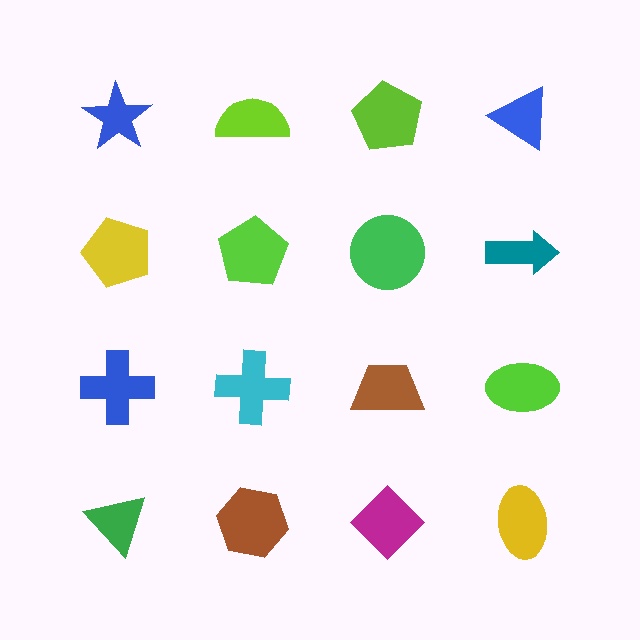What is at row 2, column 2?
A lime pentagon.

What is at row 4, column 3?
A magenta diamond.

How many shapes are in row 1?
4 shapes.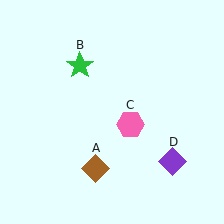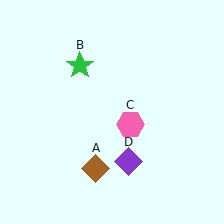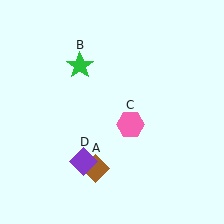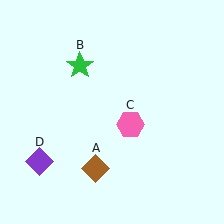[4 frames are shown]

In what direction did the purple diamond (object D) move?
The purple diamond (object D) moved left.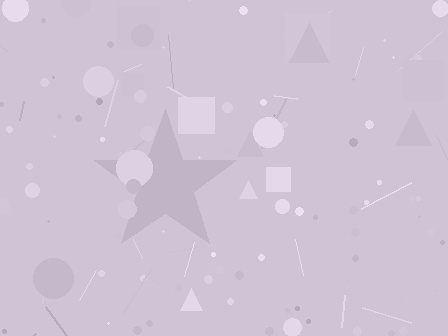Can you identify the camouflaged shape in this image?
The camouflaged shape is a star.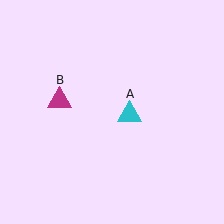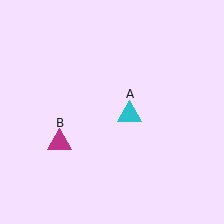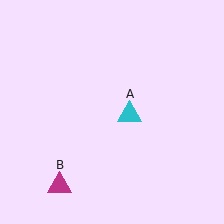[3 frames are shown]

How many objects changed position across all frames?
1 object changed position: magenta triangle (object B).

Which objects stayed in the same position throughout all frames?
Cyan triangle (object A) remained stationary.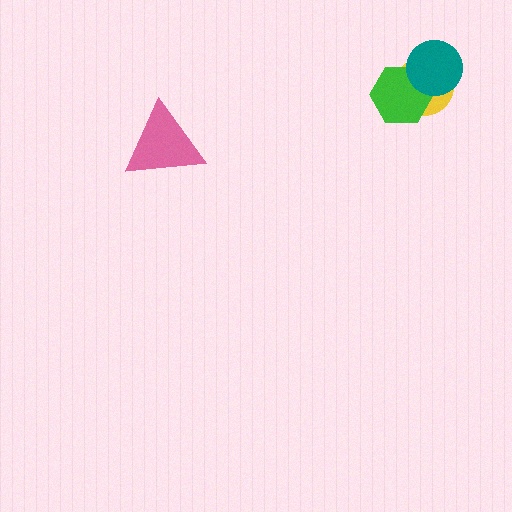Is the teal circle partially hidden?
No, no other shape covers it.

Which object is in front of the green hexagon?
The teal circle is in front of the green hexagon.